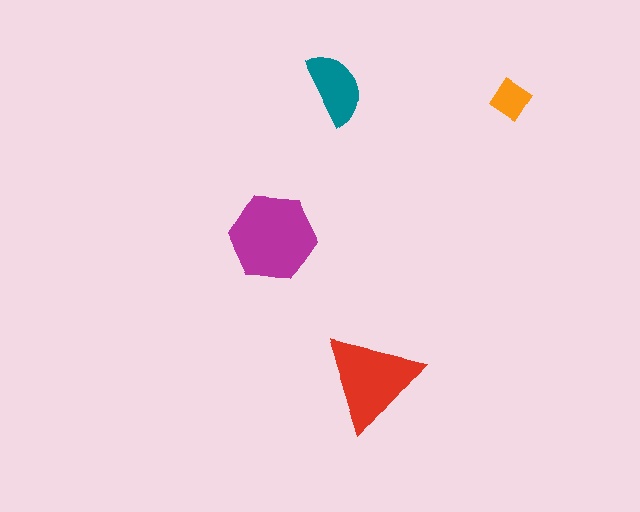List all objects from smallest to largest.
The orange diamond, the teal semicircle, the red triangle, the magenta hexagon.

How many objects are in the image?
There are 4 objects in the image.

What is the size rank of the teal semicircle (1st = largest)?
3rd.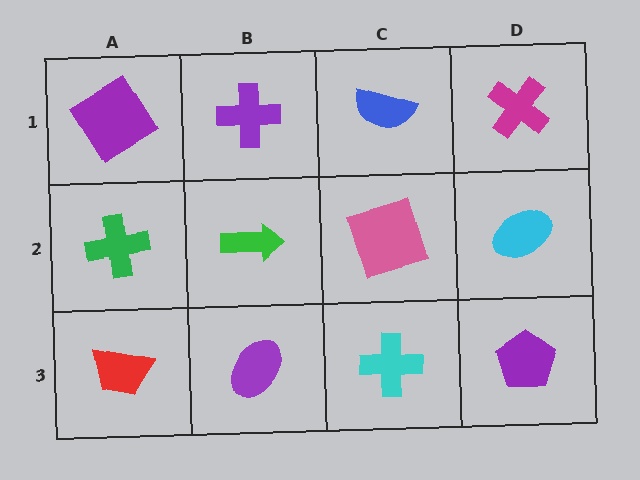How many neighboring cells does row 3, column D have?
2.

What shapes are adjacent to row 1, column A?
A green cross (row 2, column A), a purple cross (row 1, column B).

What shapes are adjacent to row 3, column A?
A green cross (row 2, column A), a purple ellipse (row 3, column B).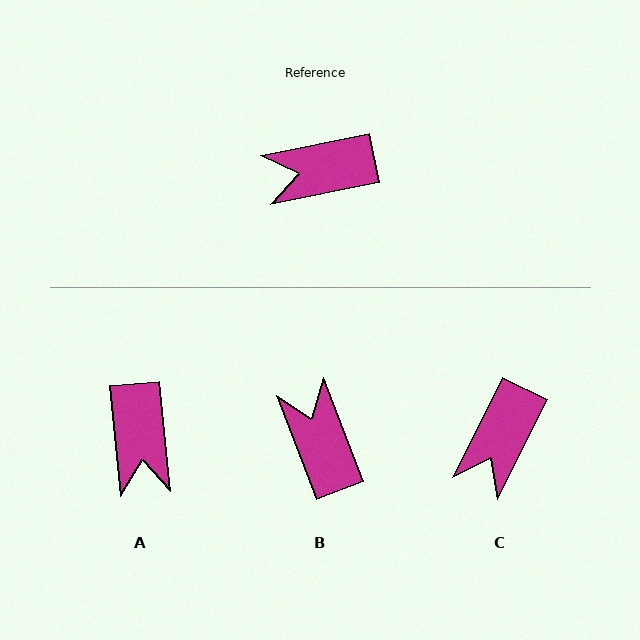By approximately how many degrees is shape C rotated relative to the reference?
Approximately 52 degrees counter-clockwise.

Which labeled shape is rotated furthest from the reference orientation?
A, about 84 degrees away.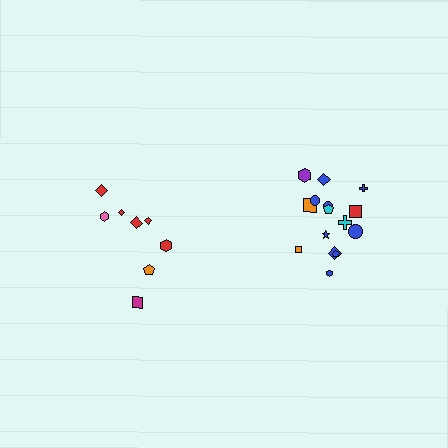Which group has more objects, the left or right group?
The right group.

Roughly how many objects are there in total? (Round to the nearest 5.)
Roughly 25 objects in total.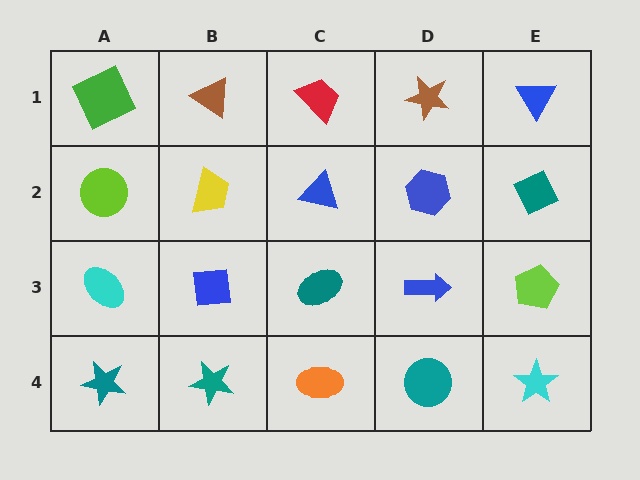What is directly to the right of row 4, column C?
A teal circle.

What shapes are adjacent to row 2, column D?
A brown star (row 1, column D), a blue arrow (row 3, column D), a blue triangle (row 2, column C), a teal diamond (row 2, column E).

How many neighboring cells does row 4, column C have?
3.